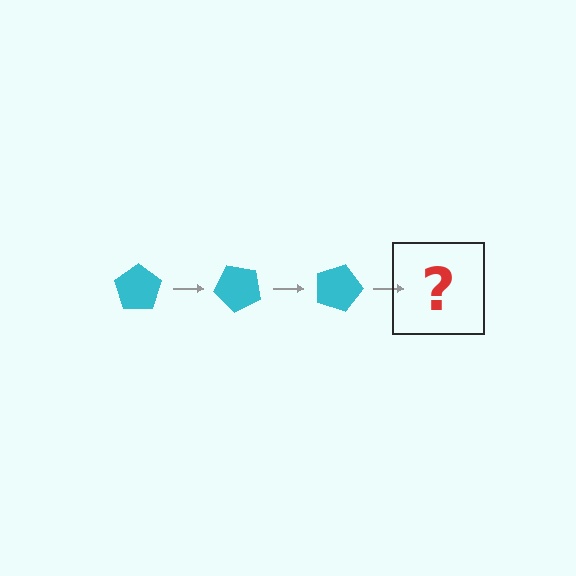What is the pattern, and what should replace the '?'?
The pattern is that the pentagon rotates 45 degrees each step. The '?' should be a cyan pentagon rotated 135 degrees.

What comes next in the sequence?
The next element should be a cyan pentagon rotated 135 degrees.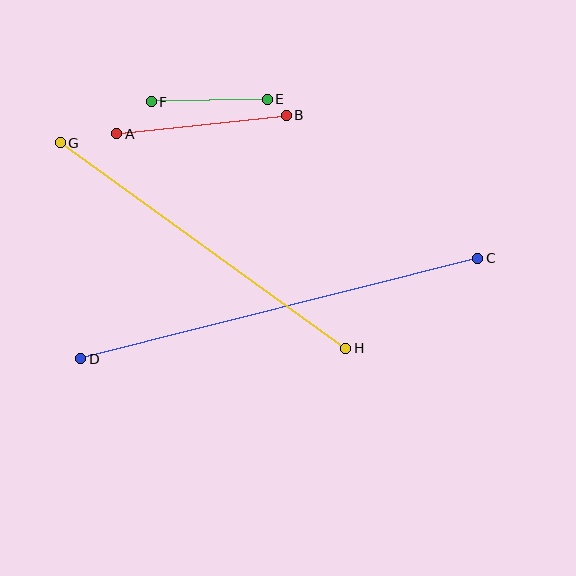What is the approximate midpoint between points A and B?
The midpoint is at approximately (201, 124) pixels.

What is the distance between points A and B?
The distance is approximately 171 pixels.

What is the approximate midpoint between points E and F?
The midpoint is at approximately (209, 101) pixels.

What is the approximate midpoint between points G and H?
The midpoint is at approximately (203, 246) pixels.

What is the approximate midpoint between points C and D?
The midpoint is at approximately (279, 308) pixels.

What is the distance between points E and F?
The distance is approximately 116 pixels.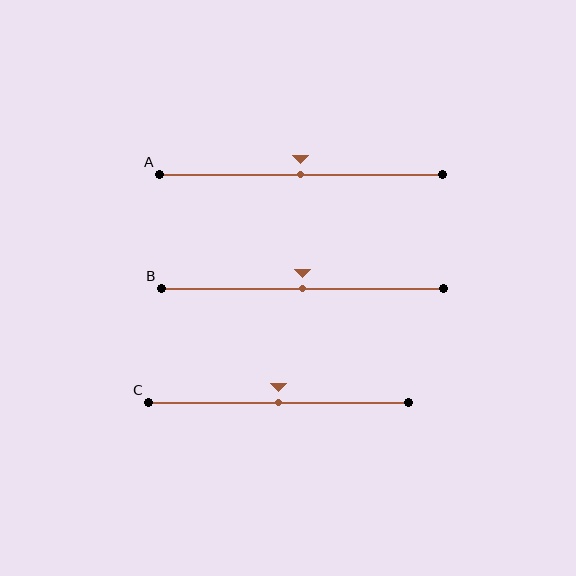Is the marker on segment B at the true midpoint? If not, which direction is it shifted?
Yes, the marker on segment B is at the true midpoint.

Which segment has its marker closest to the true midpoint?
Segment A has its marker closest to the true midpoint.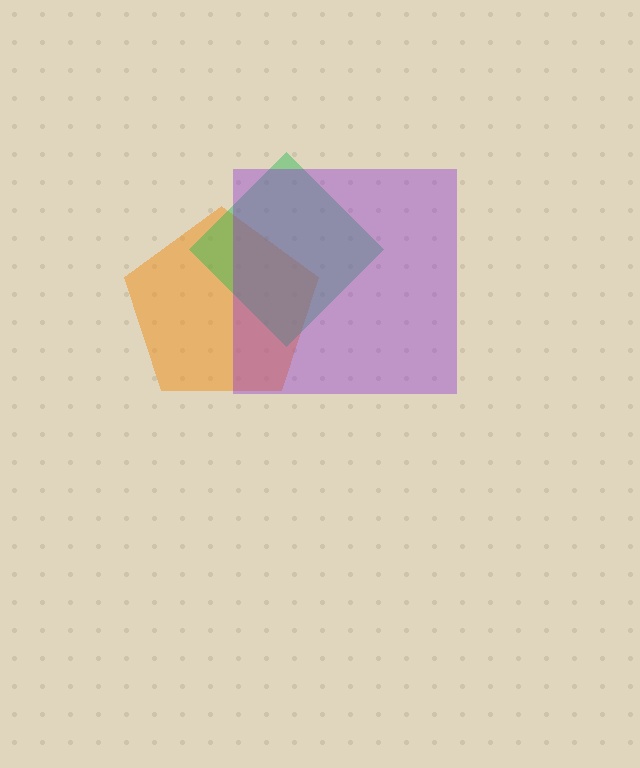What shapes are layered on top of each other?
The layered shapes are: an orange pentagon, a green diamond, a purple square.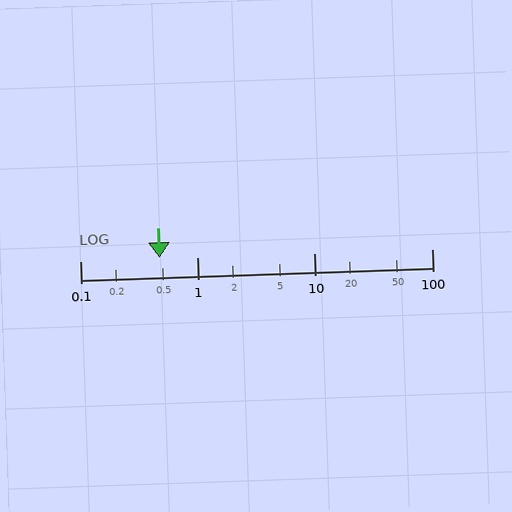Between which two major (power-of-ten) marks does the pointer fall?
The pointer is between 0.1 and 1.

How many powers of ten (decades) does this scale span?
The scale spans 3 decades, from 0.1 to 100.